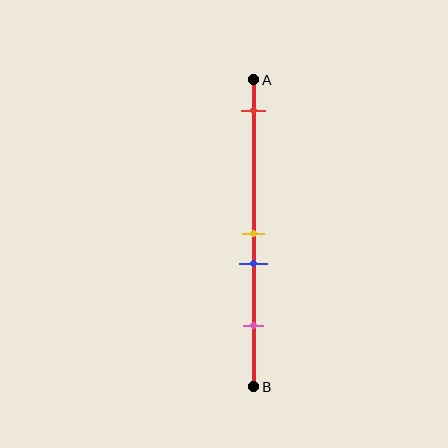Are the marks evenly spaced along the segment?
No, the marks are not evenly spaced.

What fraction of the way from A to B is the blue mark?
The blue mark is approximately 60% (0.6) of the way from A to B.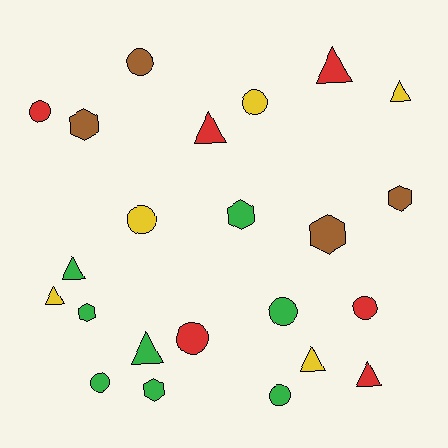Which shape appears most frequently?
Circle, with 9 objects.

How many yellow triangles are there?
There are 3 yellow triangles.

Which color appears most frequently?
Green, with 8 objects.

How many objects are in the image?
There are 23 objects.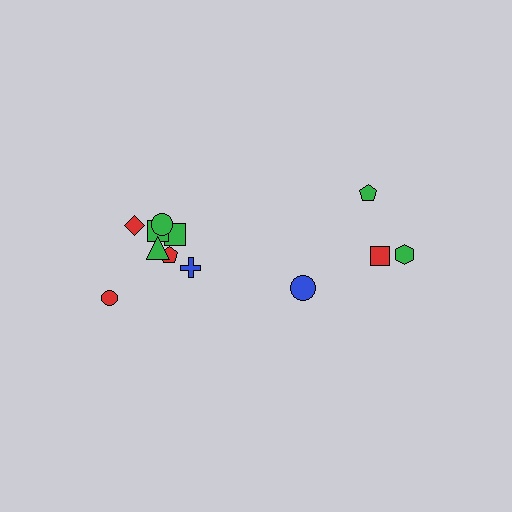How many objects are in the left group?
There are 8 objects.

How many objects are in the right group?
There are 4 objects.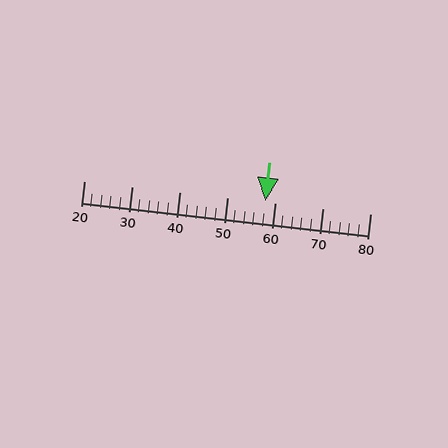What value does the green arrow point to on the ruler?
The green arrow points to approximately 58.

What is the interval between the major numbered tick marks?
The major tick marks are spaced 10 units apart.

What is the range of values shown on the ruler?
The ruler shows values from 20 to 80.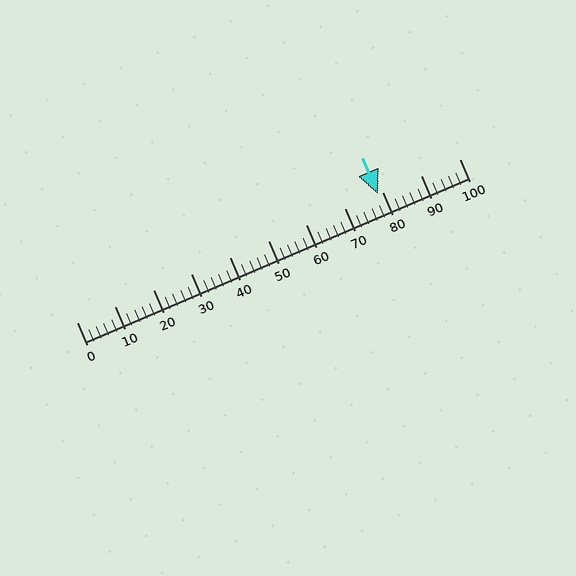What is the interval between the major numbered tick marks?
The major tick marks are spaced 10 units apart.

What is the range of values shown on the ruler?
The ruler shows values from 0 to 100.